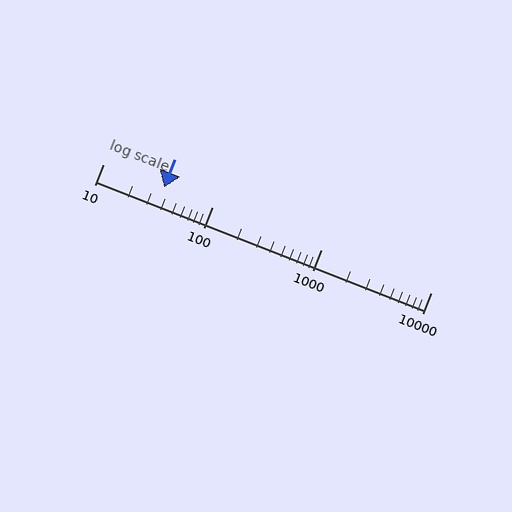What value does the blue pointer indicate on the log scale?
The pointer indicates approximately 36.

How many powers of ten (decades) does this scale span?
The scale spans 3 decades, from 10 to 10000.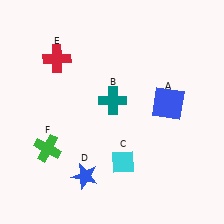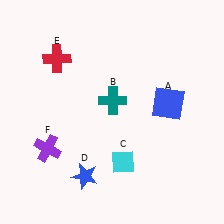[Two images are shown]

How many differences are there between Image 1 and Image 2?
There is 1 difference between the two images.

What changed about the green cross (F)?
In Image 1, F is green. In Image 2, it changed to purple.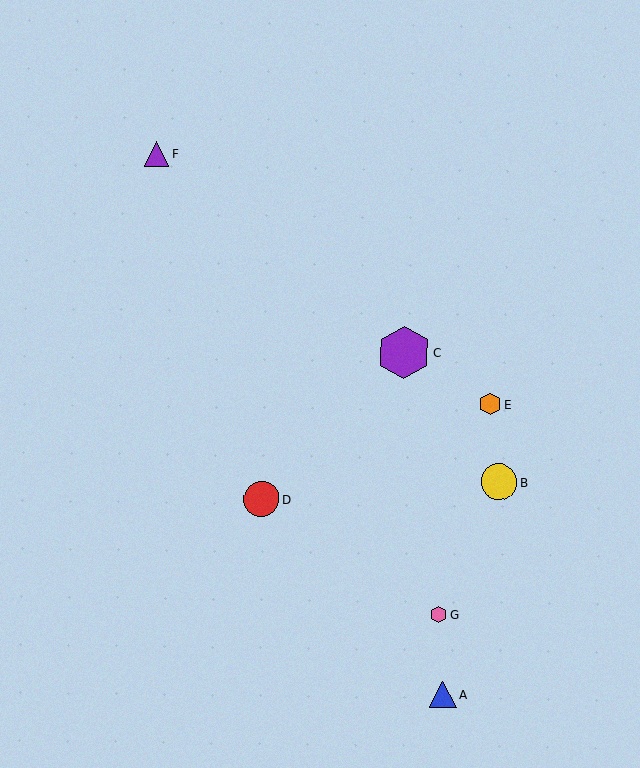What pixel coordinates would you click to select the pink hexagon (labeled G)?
Click at (438, 614) to select the pink hexagon G.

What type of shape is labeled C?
Shape C is a purple hexagon.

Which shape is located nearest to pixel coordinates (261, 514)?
The red circle (labeled D) at (262, 500) is nearest to that location.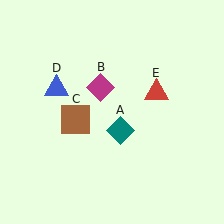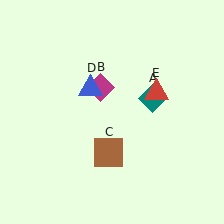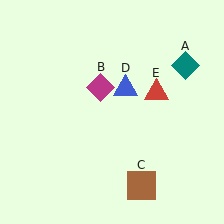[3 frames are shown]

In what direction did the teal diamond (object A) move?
The teal diamond (object A) moved up and to the right.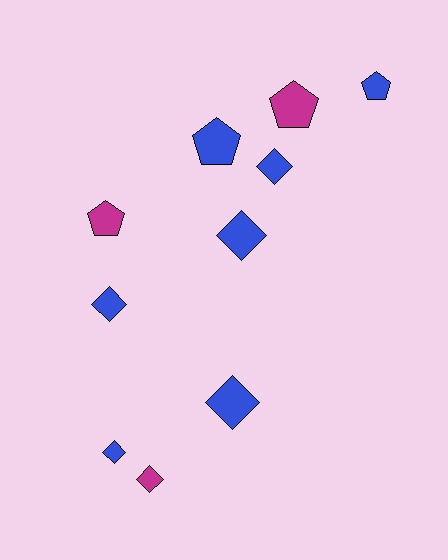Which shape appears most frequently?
Diamond, with 6 objects.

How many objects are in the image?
There are 10 objects.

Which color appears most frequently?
Blue, with 7 objects.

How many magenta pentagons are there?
There are 2 magenta pentagons.